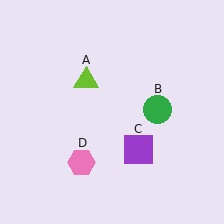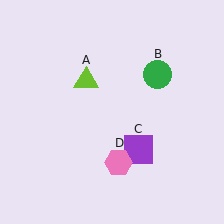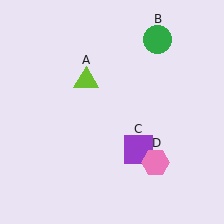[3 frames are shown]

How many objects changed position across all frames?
2 objects changed position: green circle (object B), pink hexagon (object D).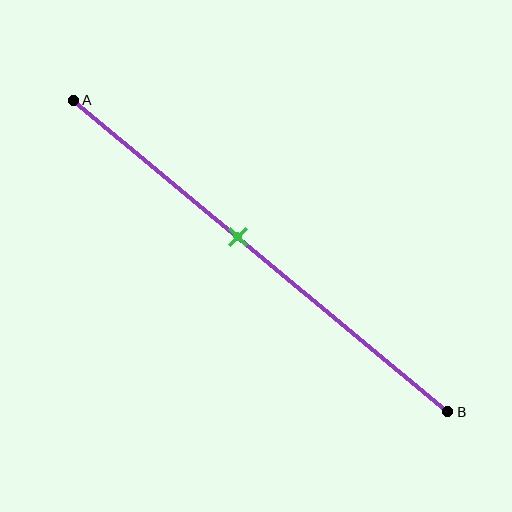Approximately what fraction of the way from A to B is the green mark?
The green mark is approximately 45% of the way from A to B.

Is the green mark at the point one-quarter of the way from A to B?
No, the mark is at about 45% from A, not at the 25% one-quarter point.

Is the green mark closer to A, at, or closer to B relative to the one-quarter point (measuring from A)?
The green mark is closer to point B than the one-quarter point of segment AB.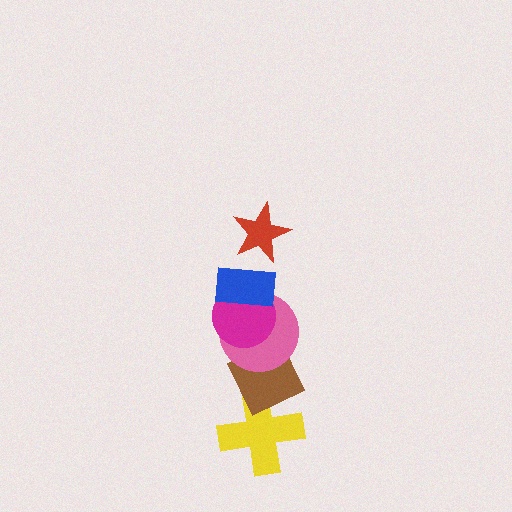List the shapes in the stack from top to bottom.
From top to bottom: the red star, the blue rectangle, the magenta circle, the pink circle, the brown diamond, the yellow cross.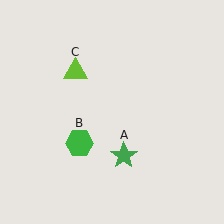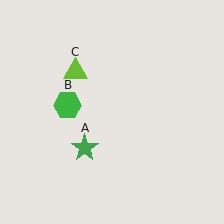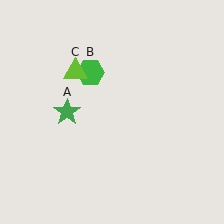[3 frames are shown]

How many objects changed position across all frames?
2 objects changed position: green star (object A), green hexagon (object B).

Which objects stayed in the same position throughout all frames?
Lime triangle (object C) remained stationary.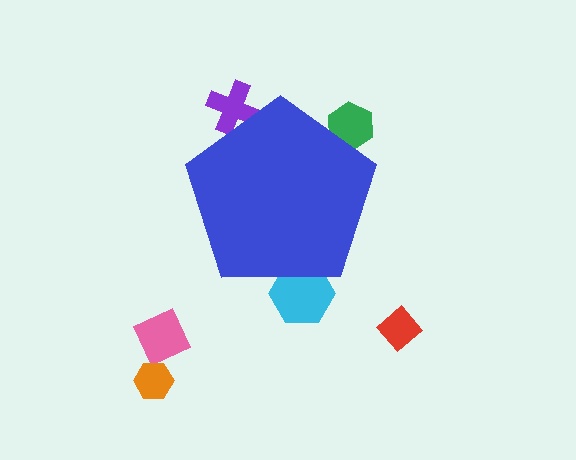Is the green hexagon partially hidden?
Yes, the green hexagon is partially hidden behind the blue pentagon.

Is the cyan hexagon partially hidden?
Yes, the cyan hexagon is partially hidden behind the blue pentagon.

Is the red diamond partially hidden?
No, the red diamond is fully visible.